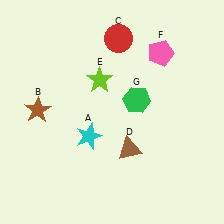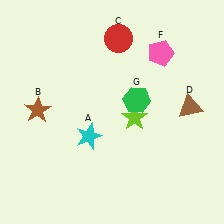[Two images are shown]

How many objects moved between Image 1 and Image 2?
2 objects moved between the two images.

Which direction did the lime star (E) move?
The lime star (E) moved down.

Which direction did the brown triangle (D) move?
The brown triangle (D) moved right.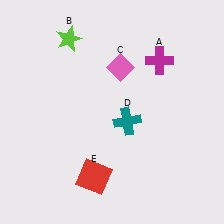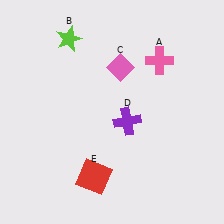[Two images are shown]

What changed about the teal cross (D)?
In Image 1, D is teal. In Image 2, it changed to purple.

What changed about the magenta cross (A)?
In Image 1, A is magenta. In Image 2, it changed to pink.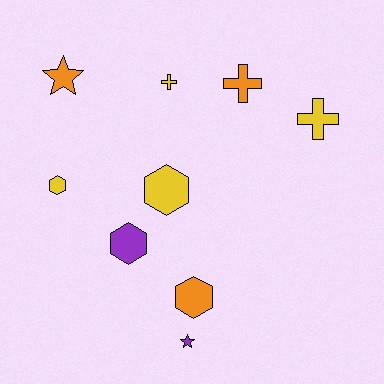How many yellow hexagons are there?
There are 2 yellow hexagons.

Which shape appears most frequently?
Hexagon, with 4 objects.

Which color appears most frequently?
Yellow, with 4 objects.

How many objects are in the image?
There are 9 objects.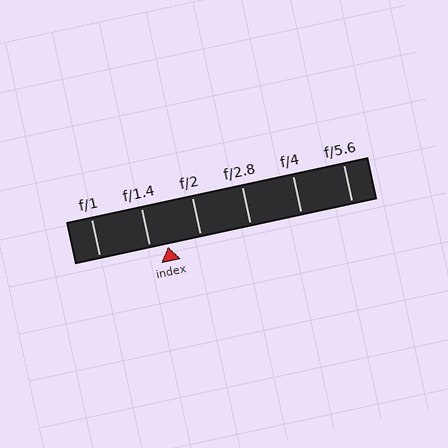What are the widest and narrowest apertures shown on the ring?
The widest aperture shown is f/1 and the narrowest is f/5.6.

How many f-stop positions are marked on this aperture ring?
There are 6 f-stop positions marked.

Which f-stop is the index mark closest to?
The index mark is closest to f/1.4.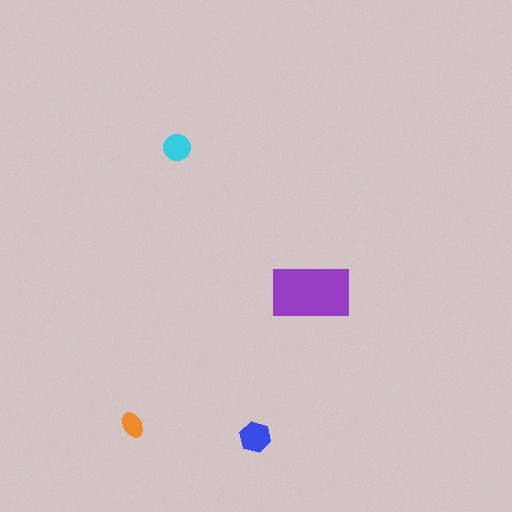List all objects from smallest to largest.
The orange ellipse, the cyan circle, the blue hexagon, the purple rectangle.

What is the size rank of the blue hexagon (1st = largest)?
2nd.